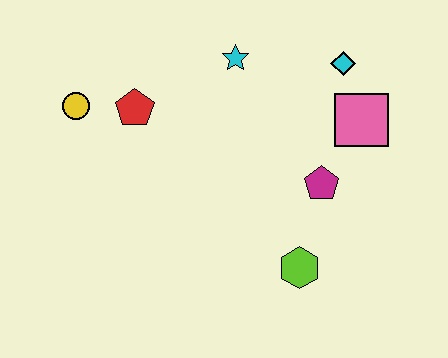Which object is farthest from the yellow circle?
The pink square is farthest from the yellow circle.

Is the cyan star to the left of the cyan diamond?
Yes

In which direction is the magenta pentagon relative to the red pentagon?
The magenta pentagon is to the right of the red pentagon.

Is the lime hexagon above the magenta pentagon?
No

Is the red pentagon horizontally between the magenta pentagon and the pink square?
No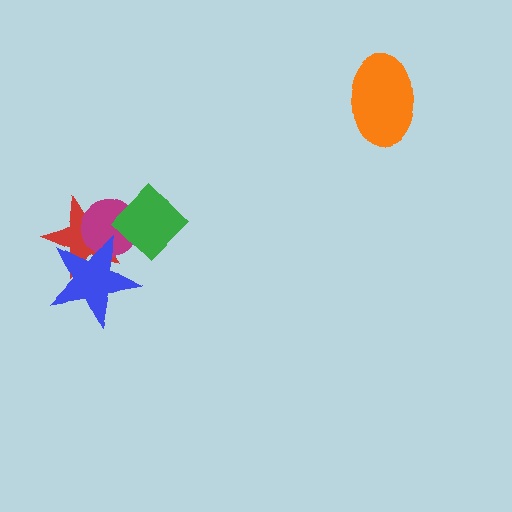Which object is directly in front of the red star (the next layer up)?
The magenta circle is directly in front of the red star.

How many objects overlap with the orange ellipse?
0 objects overlap with the orange ellipse.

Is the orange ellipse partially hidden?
No, no other shape covers it.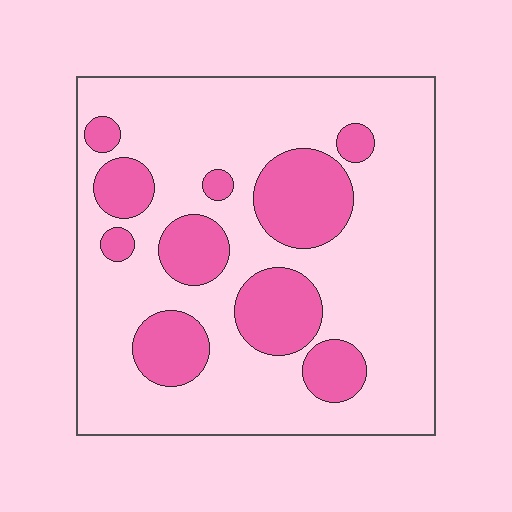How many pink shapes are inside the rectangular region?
10.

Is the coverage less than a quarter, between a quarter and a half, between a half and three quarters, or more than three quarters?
Between a quarter and a half.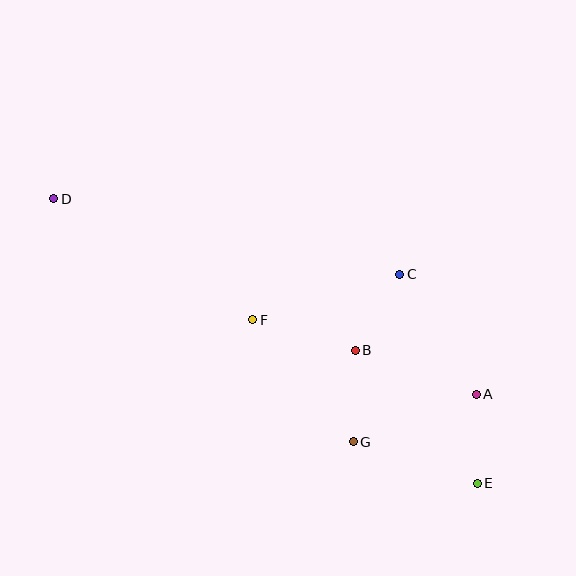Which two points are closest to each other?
Points B and C are closest to each other.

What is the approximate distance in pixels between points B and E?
The distance between B and E is approximately 180 pixels.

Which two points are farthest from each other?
Points D and E are farthest from each other.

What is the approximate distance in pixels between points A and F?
The distance between A and F is approximately 236 pixels.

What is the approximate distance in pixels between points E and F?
The distance between E and F is approximately 277 pixels.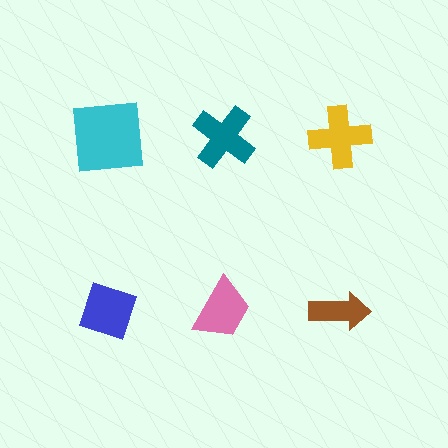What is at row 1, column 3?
A yellow cross.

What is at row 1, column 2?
A teal cross.